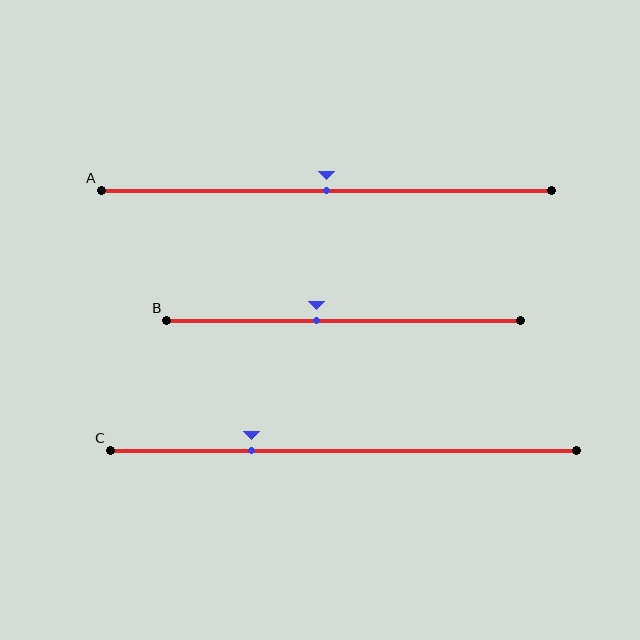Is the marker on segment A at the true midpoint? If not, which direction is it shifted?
Yes, the marker on segment A is at the true midpoint.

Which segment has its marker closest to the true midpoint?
Segment A has its marker closest to the true midpoint.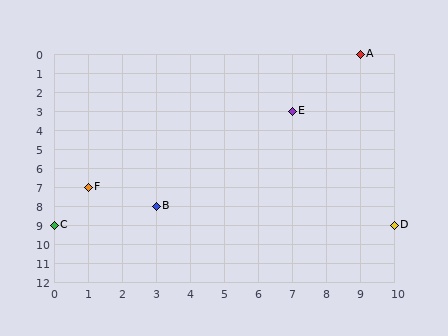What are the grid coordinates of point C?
Point C is at grid coordinates (0, 9).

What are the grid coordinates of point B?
Point B is at grid coordinates (3, 8).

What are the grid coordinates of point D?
Point D is at grid coordinates (10, 9).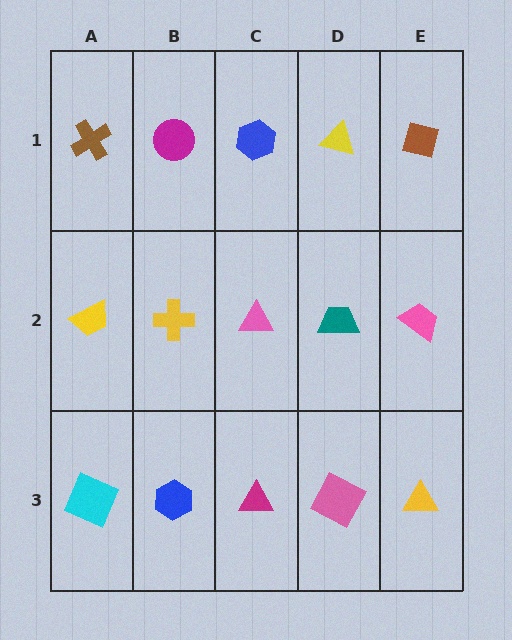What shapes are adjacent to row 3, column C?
A pink triangle (row 2, column C), a blue hexagon (row 3, column B), a pink square (row 3, column D).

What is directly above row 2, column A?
A brown cross.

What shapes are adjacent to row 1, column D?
A teal trapezoid (row 2, column D), a blue hexagon (row 1, column C), a brown diamond (row 1, column E).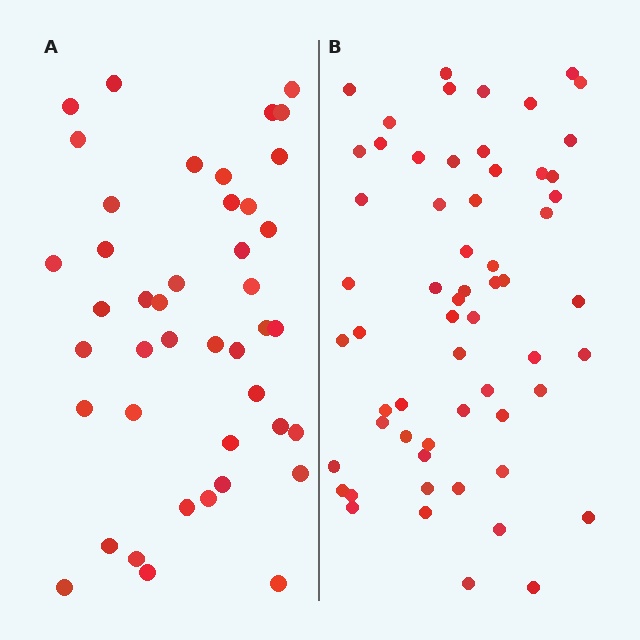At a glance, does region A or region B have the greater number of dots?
Region B (the right region) has more dots.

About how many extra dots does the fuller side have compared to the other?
Region B has approximately 15 more dots than region A.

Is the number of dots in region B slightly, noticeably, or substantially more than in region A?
Region B has noticeably more, but not dramatically so. The ratio is roughly 1.4 to 1.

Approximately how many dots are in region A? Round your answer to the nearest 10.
About 40 dots. (The exact count is 43, which rounds to 40.)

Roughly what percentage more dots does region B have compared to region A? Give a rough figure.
About 40% more.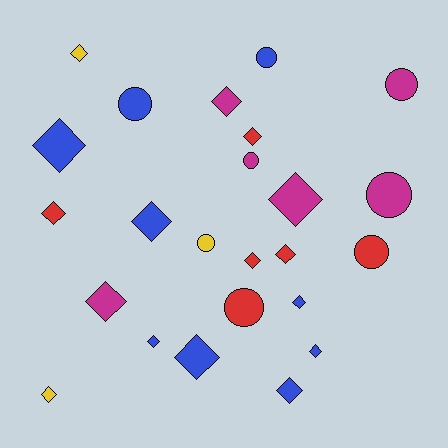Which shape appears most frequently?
Diamond, with 16 objects.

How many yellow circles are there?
There is 1 yellow circle.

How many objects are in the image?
There are 24 objects.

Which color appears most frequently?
Blue, with 9 objects.